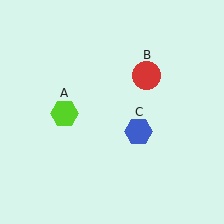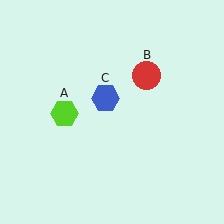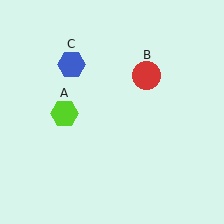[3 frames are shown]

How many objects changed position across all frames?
1 object changed position: blue hexagon (object C).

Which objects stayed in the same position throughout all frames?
Lime hexagon (object A) and red circle (object B) remained stationary.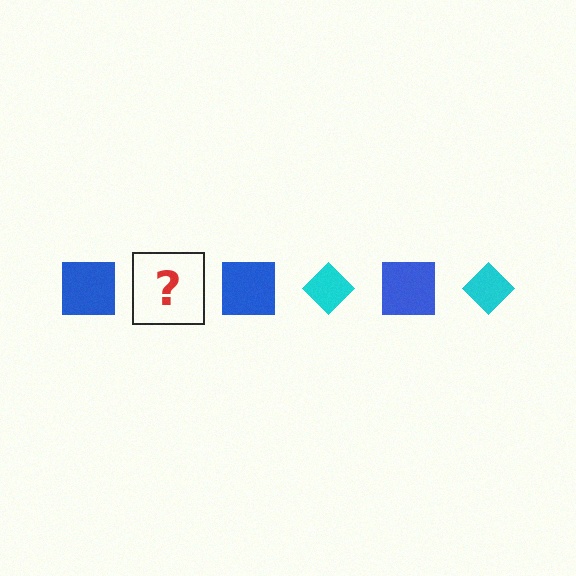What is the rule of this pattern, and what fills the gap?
The rule is that the pattern alternates between blue square and cyan diamond. The gap should be filled with a cyan diamond.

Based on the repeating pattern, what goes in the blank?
The blank should be a cyan diamond.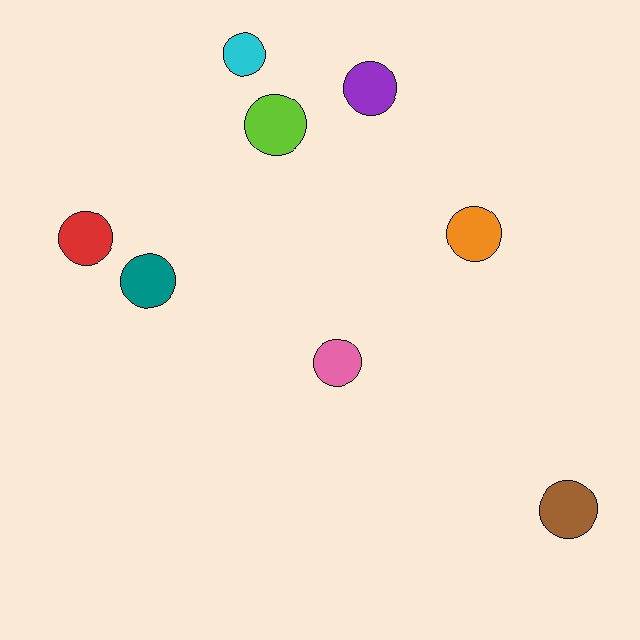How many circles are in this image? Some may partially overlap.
There are 8 circles.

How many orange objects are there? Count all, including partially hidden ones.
There is 1 orange object.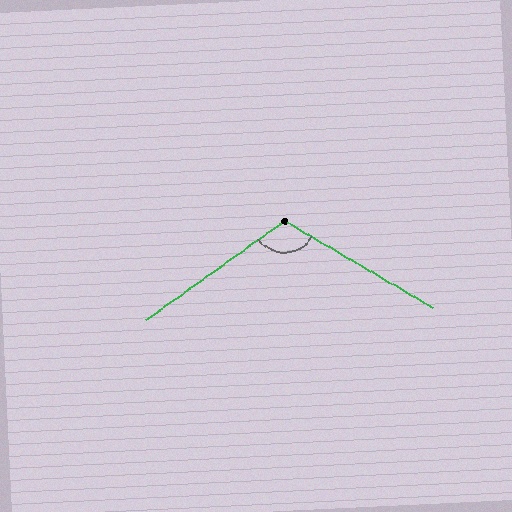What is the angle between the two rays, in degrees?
Approximately 114 degrees.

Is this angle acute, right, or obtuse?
It is obtuse.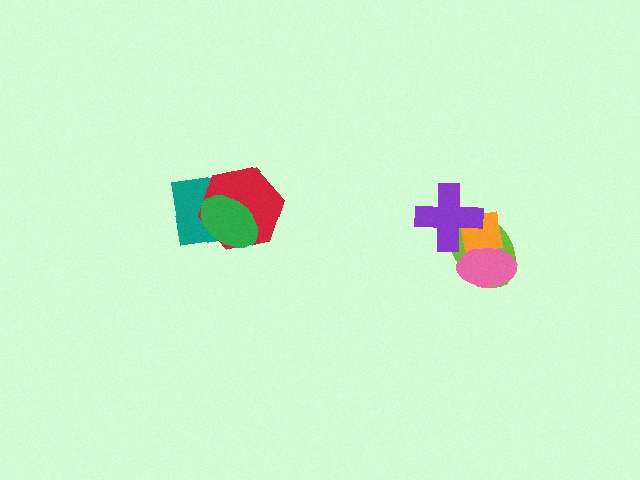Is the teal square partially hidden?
Yes, it is partially covered by another shape.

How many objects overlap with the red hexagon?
2 objects overlap with the red hexagon.